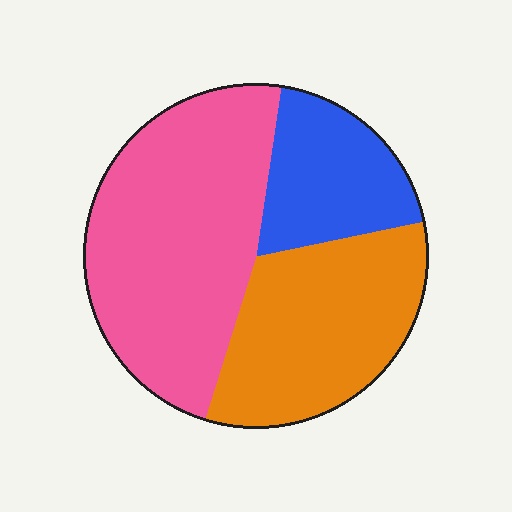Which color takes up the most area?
Pink, at roughly 50%.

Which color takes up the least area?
Blue, at roughly 20%.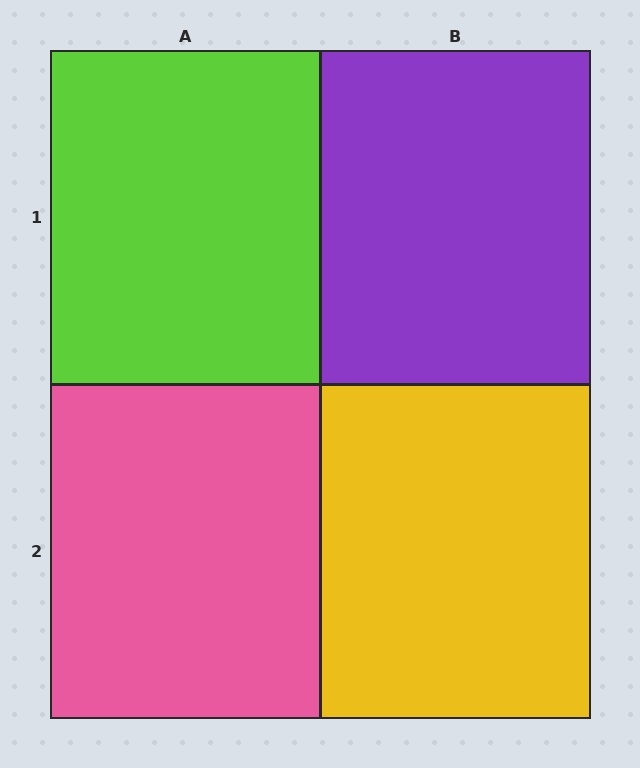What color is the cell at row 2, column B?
Yellow.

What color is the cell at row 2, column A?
Pink.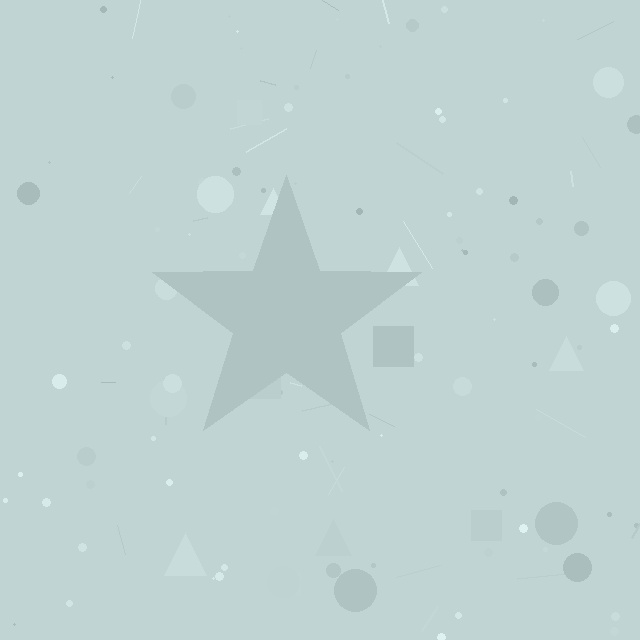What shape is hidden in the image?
A star is hidden in the image.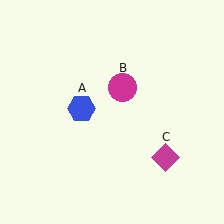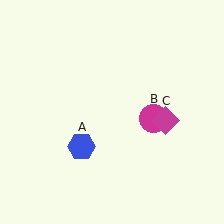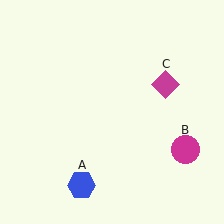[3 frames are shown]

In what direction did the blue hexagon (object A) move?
The blue hexagon (object A) moved down.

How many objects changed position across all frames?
3 objects changed position: blue hexagon (object A), magenta circle (object B), magenta diamond (object C).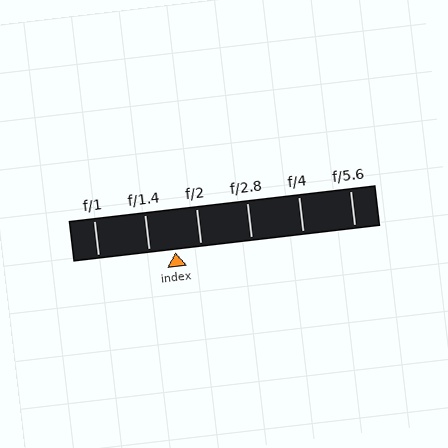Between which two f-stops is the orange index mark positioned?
The index mark is between f/1.4 and f/2.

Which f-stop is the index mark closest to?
The index mark is closest to f/2.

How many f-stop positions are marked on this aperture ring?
There are 6 f-stop positions marked.